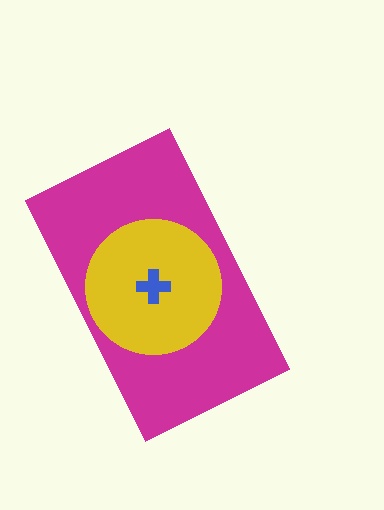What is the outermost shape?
The magenta rectangle.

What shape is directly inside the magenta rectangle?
The yellow circle.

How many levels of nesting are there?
3.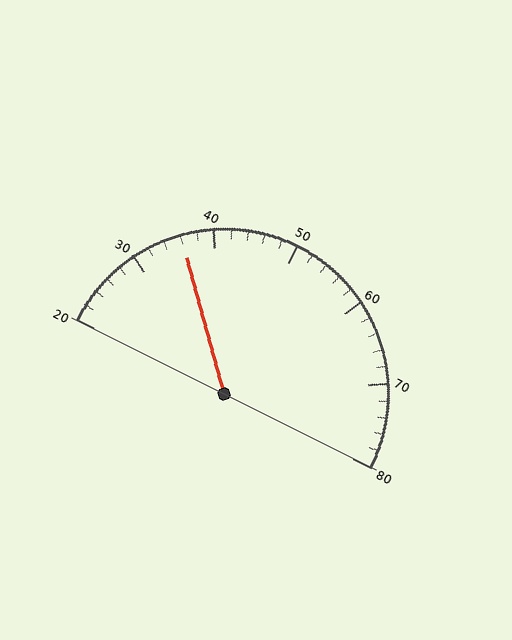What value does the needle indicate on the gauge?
The needle indicates approximately 36.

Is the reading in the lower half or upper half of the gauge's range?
The reading is in the lower half of the range (20 to 80).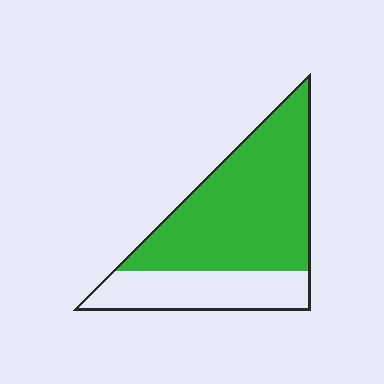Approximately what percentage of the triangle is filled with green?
Approximately 70%.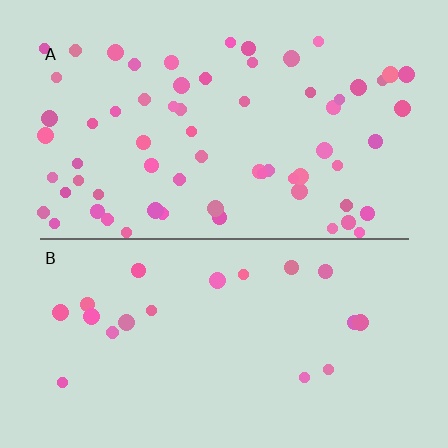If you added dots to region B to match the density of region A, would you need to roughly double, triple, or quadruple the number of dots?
Approximately triple.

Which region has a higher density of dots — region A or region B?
A (the top).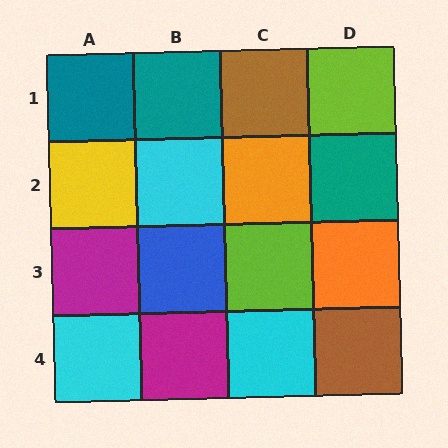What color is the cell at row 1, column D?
Lime.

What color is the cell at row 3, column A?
Magenta.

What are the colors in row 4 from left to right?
Cyan, magenta, cyan, brown.